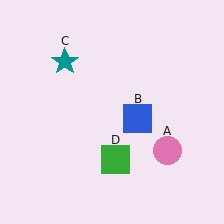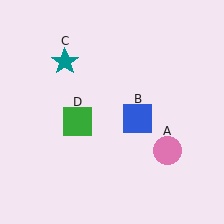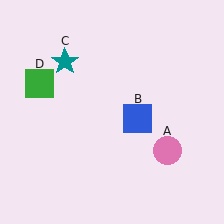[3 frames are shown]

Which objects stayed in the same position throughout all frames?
Pink circle (object A) and blue square (object B) and teal star (object C) remained stationary.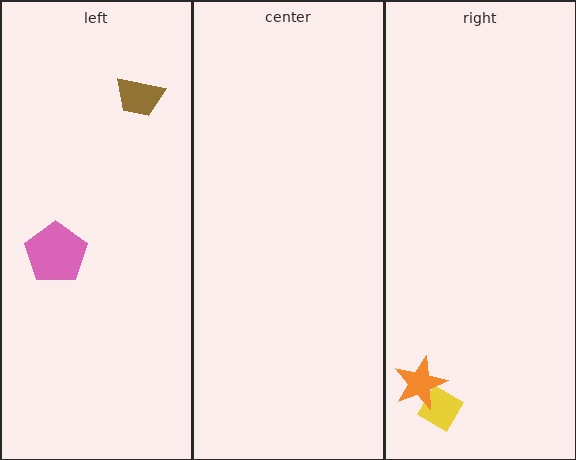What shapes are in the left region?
The pink pentagon, the brown trapezoid.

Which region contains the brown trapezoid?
The left region.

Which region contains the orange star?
The right region.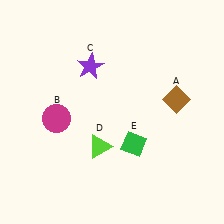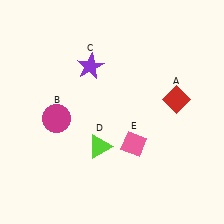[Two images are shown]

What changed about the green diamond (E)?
In Image 1, E is green. In Image 2, it changed to pink.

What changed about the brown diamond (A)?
In Image 1, A is brown. In Image 2, it changed to red.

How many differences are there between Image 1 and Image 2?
There are 2 differences between the two images.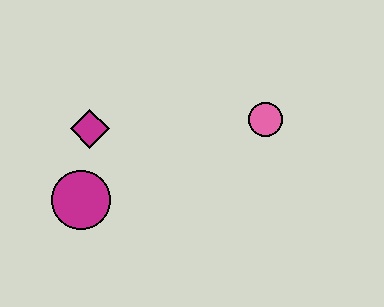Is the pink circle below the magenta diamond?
No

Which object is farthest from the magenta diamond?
The pink circle is farthest from the magenta diamond.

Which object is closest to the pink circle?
The magenta diamond is closest to the pink circle.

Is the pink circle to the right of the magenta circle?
Yes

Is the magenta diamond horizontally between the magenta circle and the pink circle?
Yes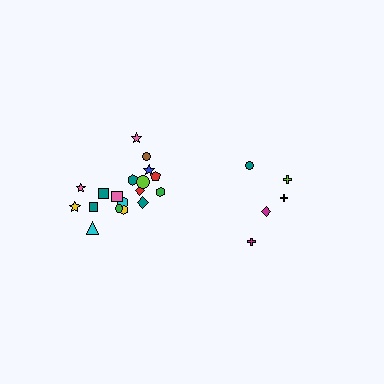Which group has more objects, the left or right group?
The left group.